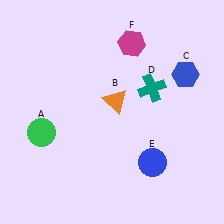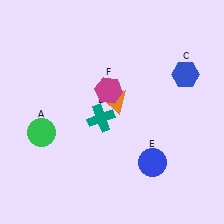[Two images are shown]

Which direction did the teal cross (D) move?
The teal cross (D) moved left.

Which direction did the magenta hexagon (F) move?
The magenta hexagon (F) moved down.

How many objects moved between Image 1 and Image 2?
2 objects moved between the two images.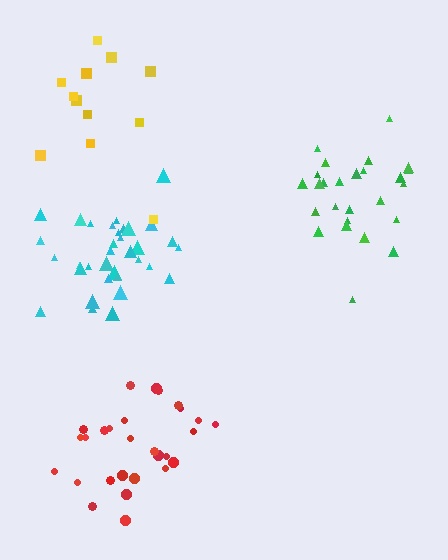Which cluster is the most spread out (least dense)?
Yellow.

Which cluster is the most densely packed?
Cyan.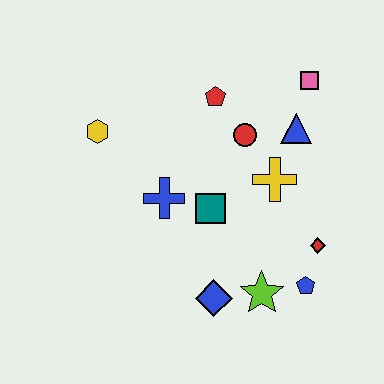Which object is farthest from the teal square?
The pink square is farthest from the teal square.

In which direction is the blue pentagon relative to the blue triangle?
The blue pentagon is below the blue triangle.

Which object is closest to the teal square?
The blue cross is closest to the teal square.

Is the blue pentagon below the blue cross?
Yes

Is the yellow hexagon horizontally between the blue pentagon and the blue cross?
No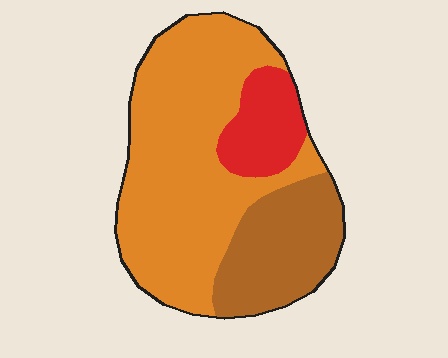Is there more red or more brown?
Brown.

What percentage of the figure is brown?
Brown covers roughly 25% of the figure.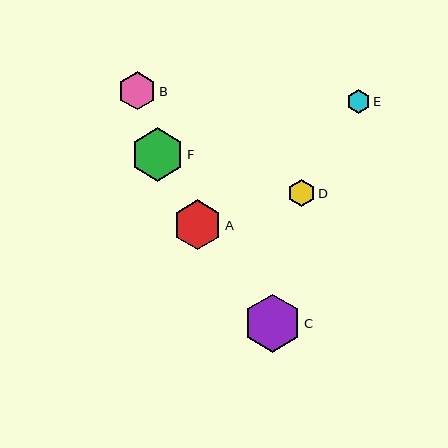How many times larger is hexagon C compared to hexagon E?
Hexagon C is approximately 2.4 times the size of hexagon E.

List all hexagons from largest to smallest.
From largest to smallest: C, F, A, B, D, E.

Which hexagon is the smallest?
Hexagon E is the smallest with a size of approximately 24 pixels.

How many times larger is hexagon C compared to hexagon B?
Hexagon C is approximately 1.5 times the size of hexagon B.